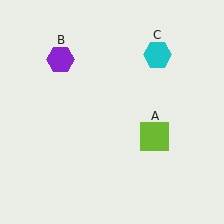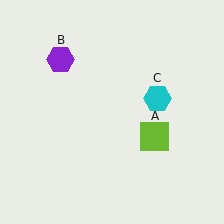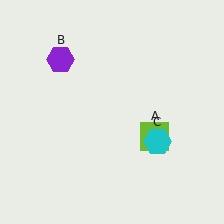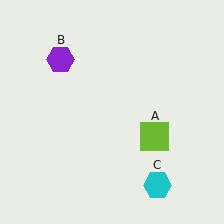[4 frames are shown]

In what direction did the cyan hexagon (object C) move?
The cyan hexagon (object C) moved down.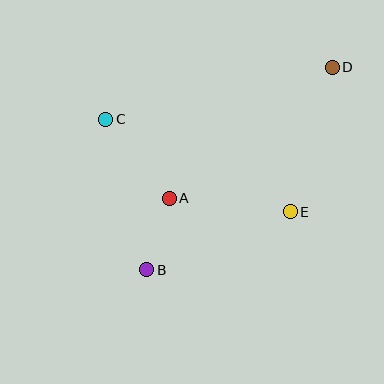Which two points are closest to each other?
Points A and B are closest to each other.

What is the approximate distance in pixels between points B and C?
The distance between B and C is approximately 156 pixels.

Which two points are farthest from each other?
Points B and D are farthest from each other.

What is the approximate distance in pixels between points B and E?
The distance between B and E is approximately 155 pixels.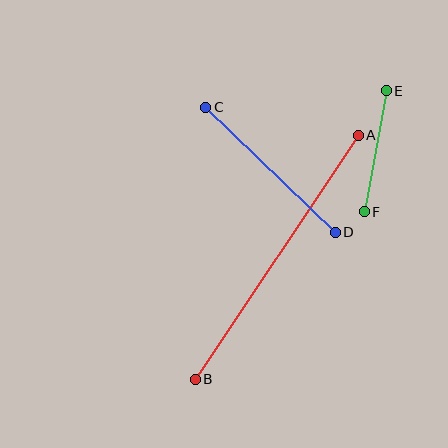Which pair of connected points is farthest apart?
Points A and B are farthest apart.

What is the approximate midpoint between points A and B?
The midpoint is at approximately (277, 257) pixels.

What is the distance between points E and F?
The distance is approximately 123 pixels.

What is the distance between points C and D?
The distance is approximately 180 pixels.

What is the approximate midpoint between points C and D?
The midpoint is at approximately (270, 170) pixels.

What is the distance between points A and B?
The distance is approximately 293 pixels.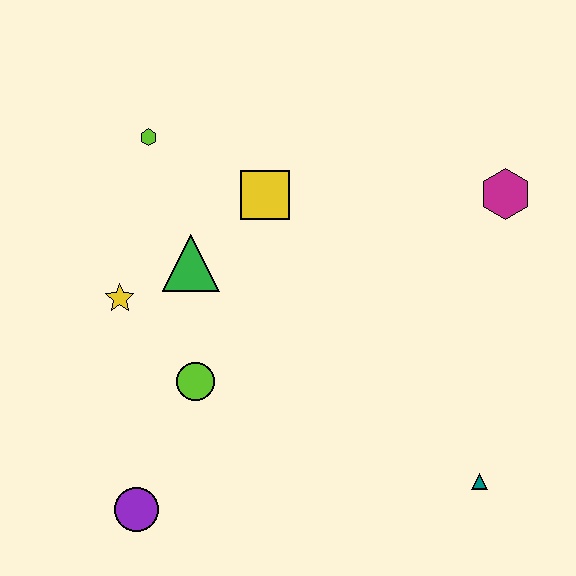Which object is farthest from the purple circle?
The magenta hexagon is farthest from the purple circle.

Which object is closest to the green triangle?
The yellow star is closest to the green triangle.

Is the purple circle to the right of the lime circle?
No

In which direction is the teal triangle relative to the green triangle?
The teal triangle is to the right of the green triangle.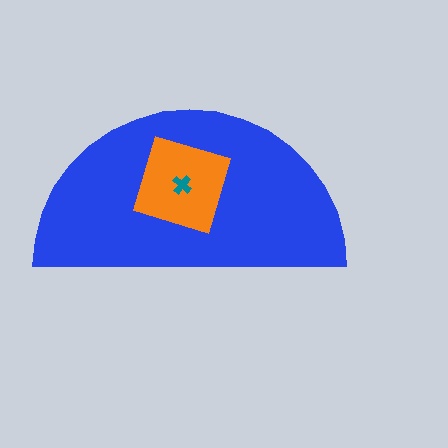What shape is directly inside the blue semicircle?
The orange square.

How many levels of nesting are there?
3.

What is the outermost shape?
The blue semicircle.